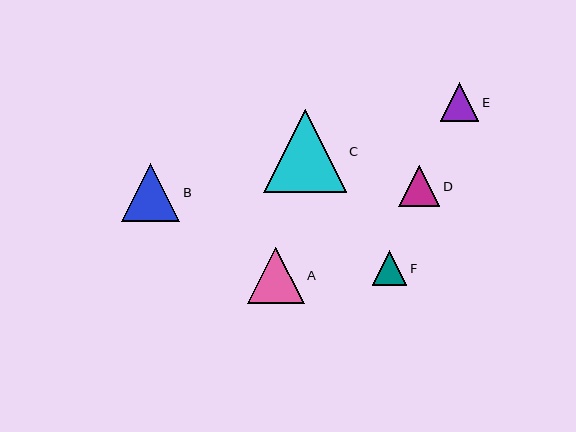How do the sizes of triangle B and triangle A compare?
Triangle B and triangle A are approximately the same size.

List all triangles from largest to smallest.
From largest to smallest: C, B, A, D, E, F.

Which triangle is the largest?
Triangle C is the largest with a size of approximately 83 pixels.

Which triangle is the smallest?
Triangle F is the smallest with a size of approximately 35 pixels.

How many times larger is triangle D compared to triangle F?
Triangle D is approximately 1.2 times the size of triangle F.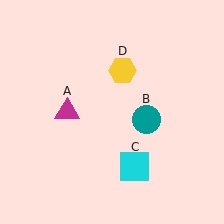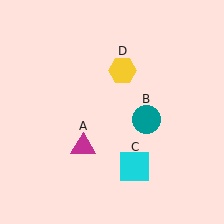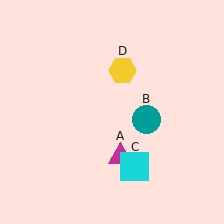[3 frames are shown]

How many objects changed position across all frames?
1 object changed position: magenta triangle (object A).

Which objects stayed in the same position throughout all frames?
Teal circle (object B) and cyan square (object C) and yellow hexagon (object D) remained stationary.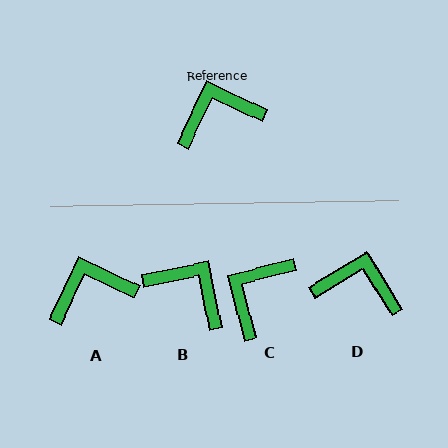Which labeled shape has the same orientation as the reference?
A.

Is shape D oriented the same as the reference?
No, it is off by about 33 degrees.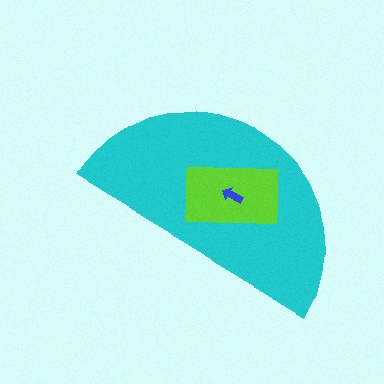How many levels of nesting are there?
3.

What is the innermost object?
The blue arrow.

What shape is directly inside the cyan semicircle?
The lime rectangle.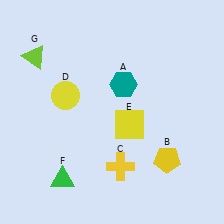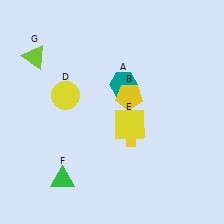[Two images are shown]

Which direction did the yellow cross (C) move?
The yellow cross (C) moved up.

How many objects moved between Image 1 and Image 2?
2 objects moved between the two images.